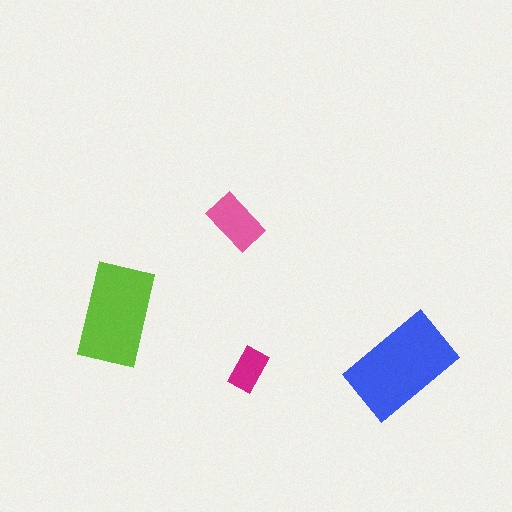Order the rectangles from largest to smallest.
the blue one, the lime one, the pink one, the magenta one.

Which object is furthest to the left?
The lime rectangle is leftmost.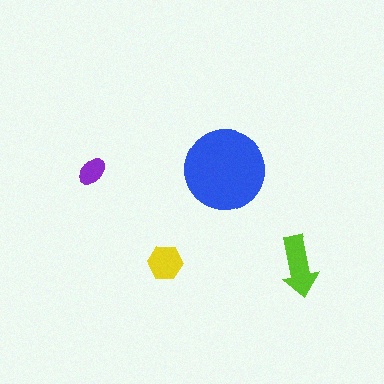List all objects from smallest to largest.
The purple ellipse, the yellow hexagon, the lime arrow, the blue circle.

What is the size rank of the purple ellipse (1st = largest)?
4th.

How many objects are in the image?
There are 4 objects in the image.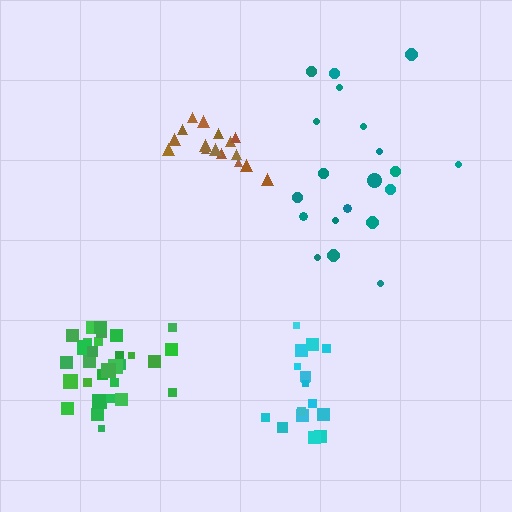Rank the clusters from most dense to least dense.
green, cyan, brown, teal.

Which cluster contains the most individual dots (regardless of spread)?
Green (30).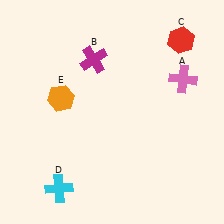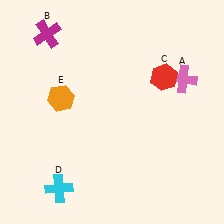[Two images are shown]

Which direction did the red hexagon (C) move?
The red hexagon (C) moved down.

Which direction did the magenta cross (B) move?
The magenta cross (B) moved left.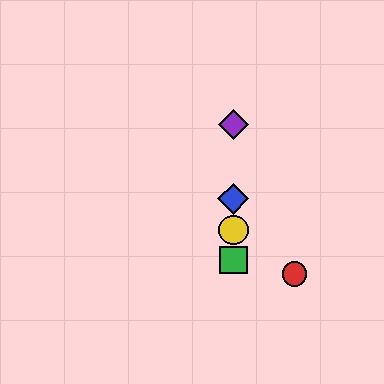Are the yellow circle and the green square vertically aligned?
Yes, both are at x≈233.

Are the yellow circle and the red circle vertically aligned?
No, the yellow circle is at x≈233 and the red circle is at x≈295.